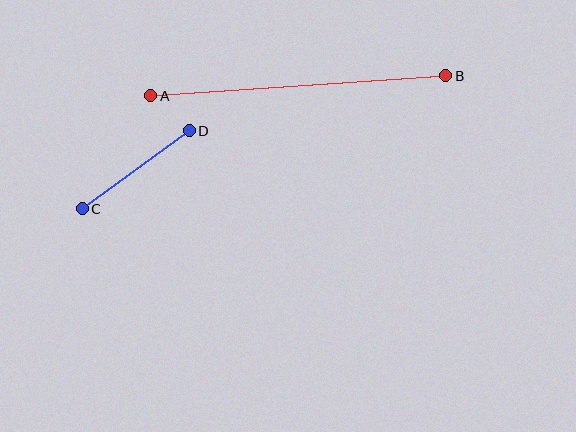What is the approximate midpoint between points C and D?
The midpoint is at approximately (136, 170) pixels.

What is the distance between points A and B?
The distance is approximately 295 pixels.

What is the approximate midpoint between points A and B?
The midpoint is at approximately (298, 86) pixels.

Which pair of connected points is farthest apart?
Points A and B are farthest apart.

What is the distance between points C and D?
The distance is approximately 132 pixels.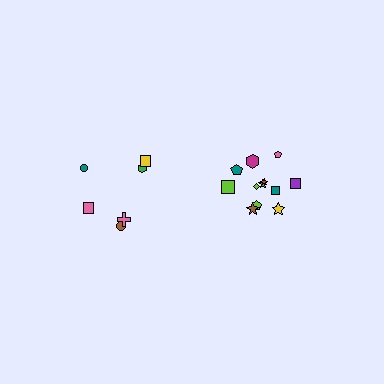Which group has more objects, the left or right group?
The right group.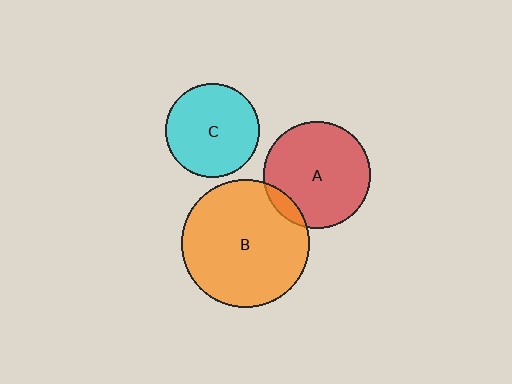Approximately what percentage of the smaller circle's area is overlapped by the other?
Approximately 10%.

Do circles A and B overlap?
Yes.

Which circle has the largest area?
Circle B (orange).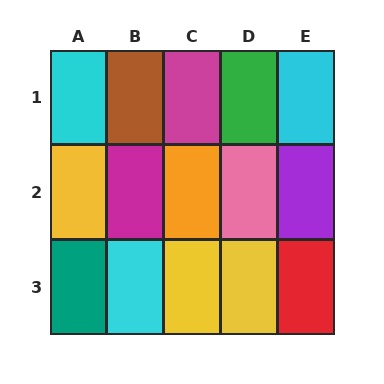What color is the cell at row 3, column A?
Teal.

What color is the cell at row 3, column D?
Yellow.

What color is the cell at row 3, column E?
Red.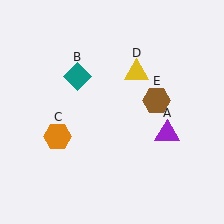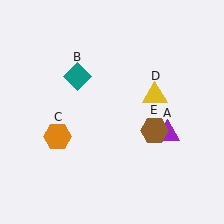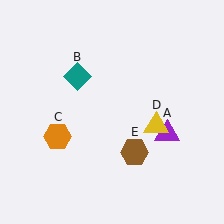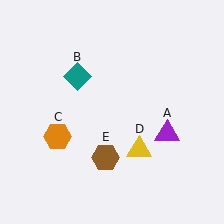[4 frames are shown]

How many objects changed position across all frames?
2 objects changed position: yellow triangle (object D), brown hexagon (object E).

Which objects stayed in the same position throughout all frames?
Purple triangle (object A) and teal diamond (object B) and orange hexagon (object C) remained stationary.